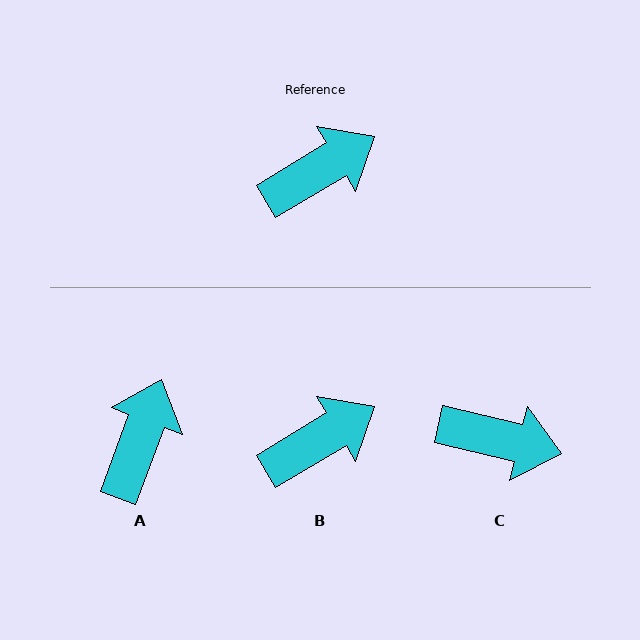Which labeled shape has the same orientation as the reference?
B.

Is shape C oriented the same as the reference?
No, it is off by about 44 degrees.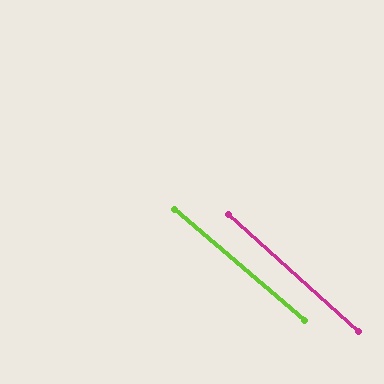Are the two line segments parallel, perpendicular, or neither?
Parallel — their directions differ by only 1.3°.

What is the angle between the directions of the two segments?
Approximately 1 degree.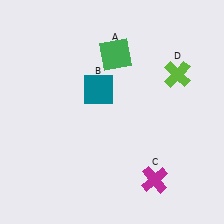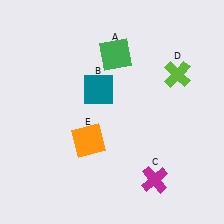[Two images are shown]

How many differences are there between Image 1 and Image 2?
There is 1 difference between the two images.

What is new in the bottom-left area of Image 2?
An orange square (E) was added in the bottom-left area of Image 2.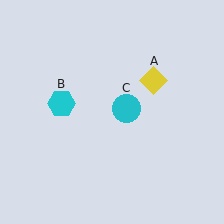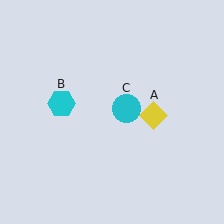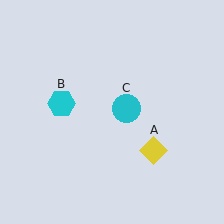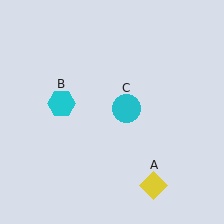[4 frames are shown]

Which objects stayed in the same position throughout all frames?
Cyan hexagon (object B) and cyan circle (object C) remained stationary.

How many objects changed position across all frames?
1 object changed position: yellow diamond (object A).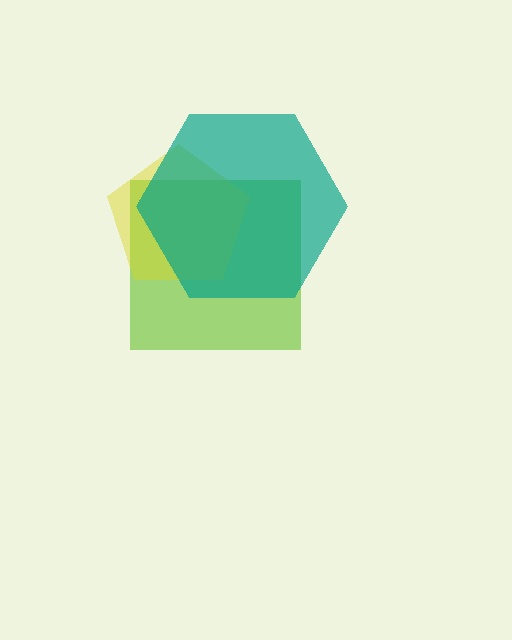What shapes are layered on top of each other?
The layered shapes are: a lime square, a yellow pentagon, a teal hexagon.